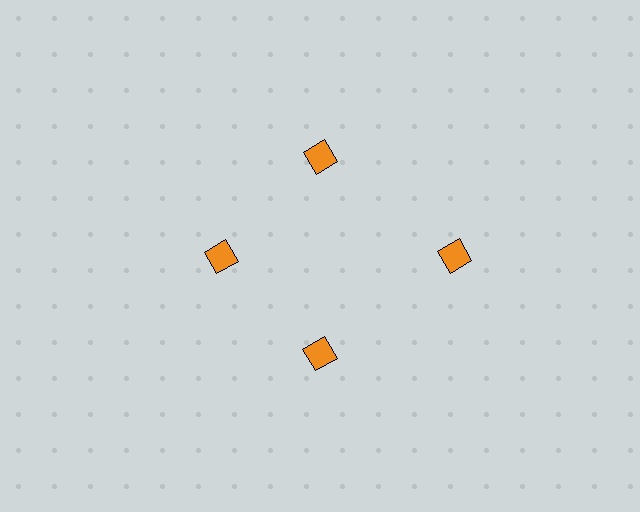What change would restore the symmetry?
The symmetry would be restored by moving it inward, back onto the ring so that all 4 squares sit at equal angles and equal distance from the center.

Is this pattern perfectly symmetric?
No. The 4 orange squares are arranged in a ring, but one element near the 3 o'clock position is pushed outward from the center, breaking the 4-fold rotational symmetry.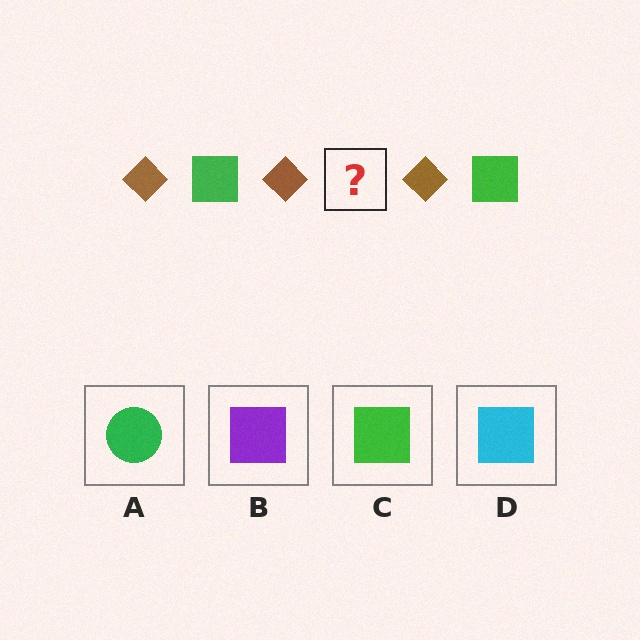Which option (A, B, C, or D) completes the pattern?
C.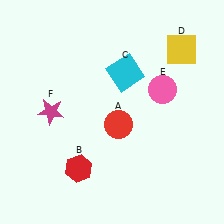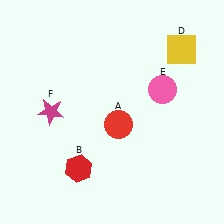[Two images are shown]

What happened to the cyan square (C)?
The cyan square (C) was removed in Image 2. It was in the top-right area of Image 1.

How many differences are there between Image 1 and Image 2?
There is 1 difference between the two images.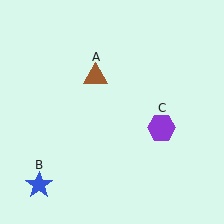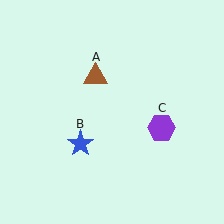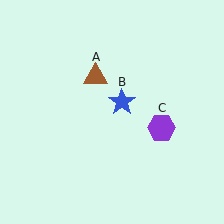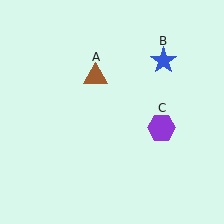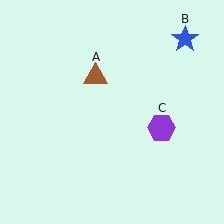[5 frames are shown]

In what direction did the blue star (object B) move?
The blue star (object B) moved up and to the right.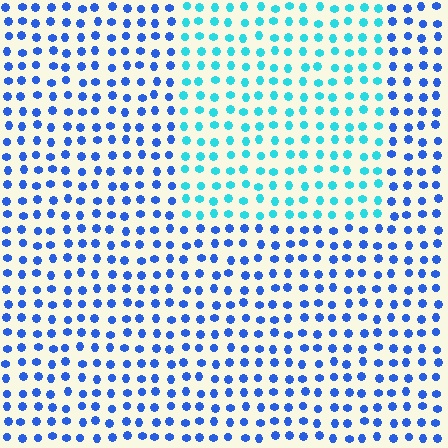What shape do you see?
I see a rectangle.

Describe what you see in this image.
The image is filled with small blue elements in a uniform arrangement. A rectangle-shaped region is visible where the elements are tinted to a slightly different hue, forming a subtle color boundary.